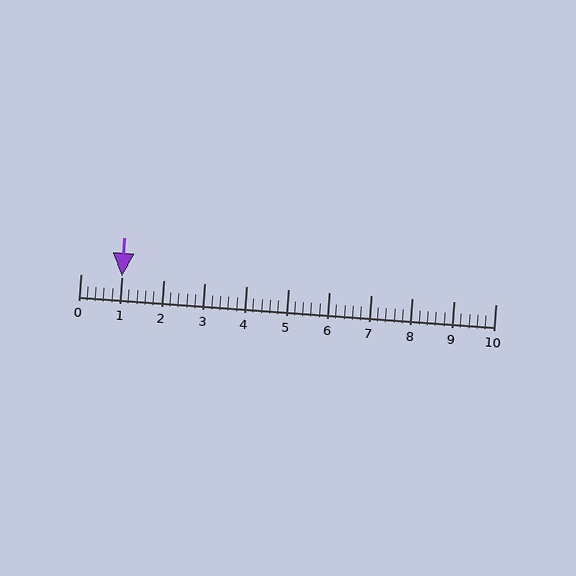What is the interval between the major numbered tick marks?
The major tick marks are spaced 1 units apart.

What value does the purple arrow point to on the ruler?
The purple arrow points to approximately 1.0.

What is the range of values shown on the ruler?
The ruler shows values from 0 to 10.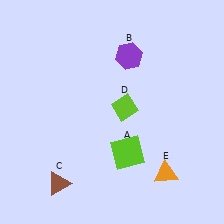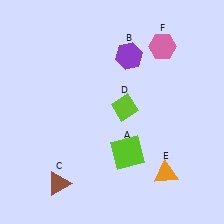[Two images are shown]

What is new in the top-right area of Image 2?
A pink hexagon (F) was added in the top-right area of Image 2.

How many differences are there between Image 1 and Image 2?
There is 1 difference between the two images.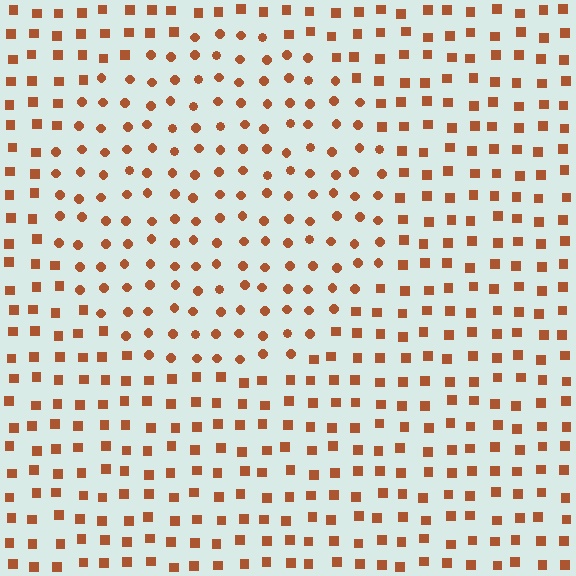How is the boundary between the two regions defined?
The boundary is defined by a change in element shape: circles inside vs. squares outside. All elements share the same color and spacing.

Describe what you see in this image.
The image is filled with small brown elements arranged in a uniform grid. A circle-shaped region contains circles, while the surrounding area contains squares. The boundary is defined purely by the change in element shape.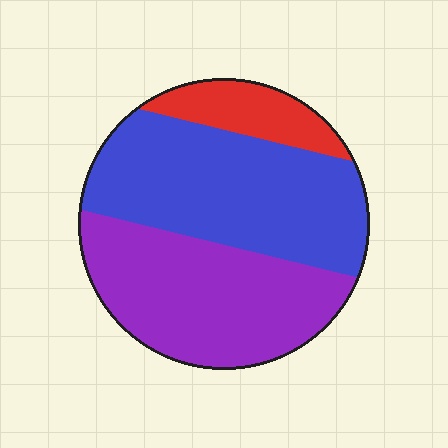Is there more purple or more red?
Purple.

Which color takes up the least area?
Red, at roughly 15%.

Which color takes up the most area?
Blue, at roughly 45%.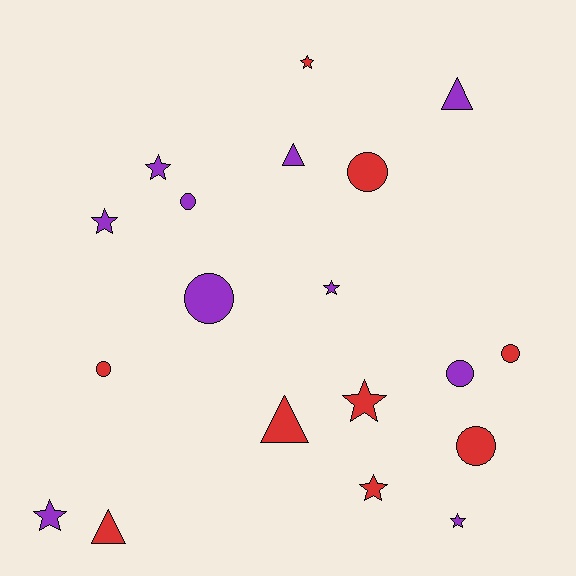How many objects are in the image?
There are 19 objects.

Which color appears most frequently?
Purple, with 10 objects.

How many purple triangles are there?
There are 2 purple triangles.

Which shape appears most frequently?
Star, with 8 objects.